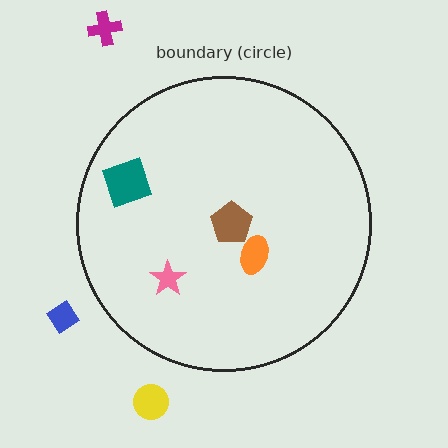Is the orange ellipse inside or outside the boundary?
Inside.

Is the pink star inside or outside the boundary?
Inside.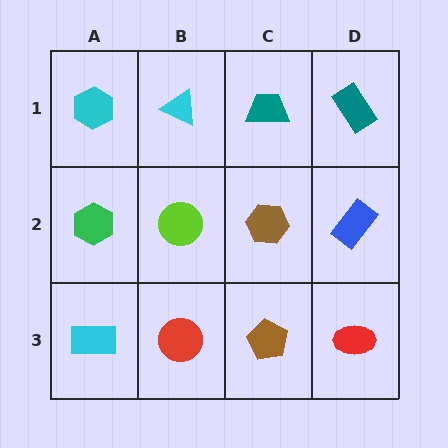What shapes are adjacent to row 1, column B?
A lime circle (row 2, column B), a cyan hexagon (row 1, column A), a teal trapezoid (row 1, column C).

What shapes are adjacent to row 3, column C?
A brown hexagon (row 2, column C), a red circle (row 3, column B), a red ellipse (row 3, column D).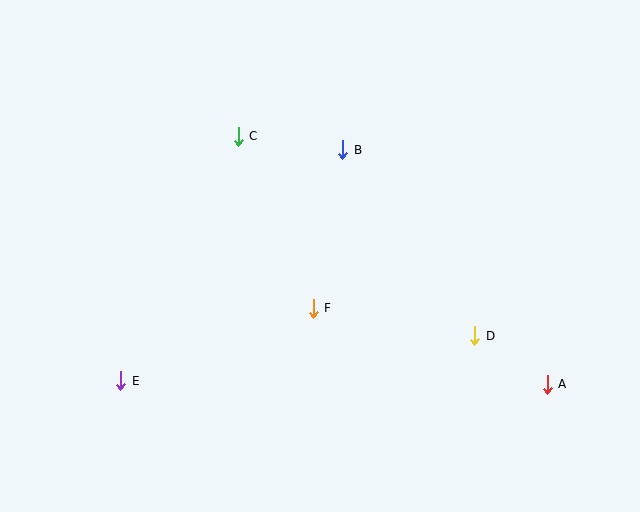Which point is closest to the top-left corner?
Point C is closest to the top-left corner.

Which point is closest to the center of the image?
Point F at (313, 308) is closest to the center.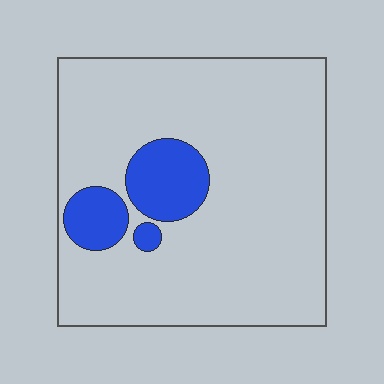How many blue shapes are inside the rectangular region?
3.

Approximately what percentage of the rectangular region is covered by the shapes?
Approximately 15%.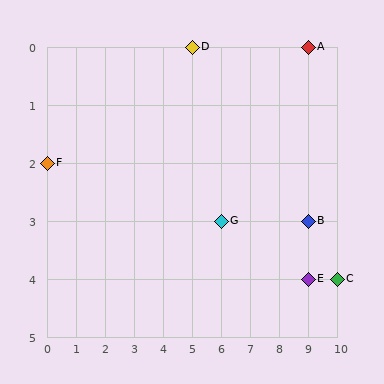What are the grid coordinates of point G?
Point G is at grid coordinates (6, 3).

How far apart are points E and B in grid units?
Points E and B are 1 row apart.